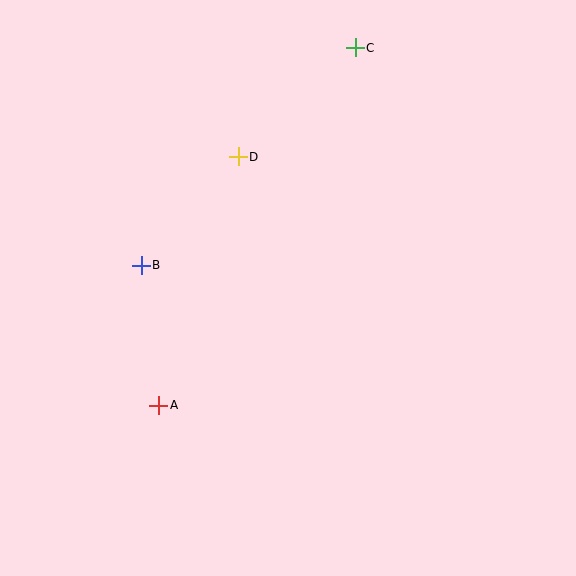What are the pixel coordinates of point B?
Point B is at (141, 265).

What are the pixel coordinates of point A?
Point A is at (159, 405).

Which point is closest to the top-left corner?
Point D is closest to the top-left corner.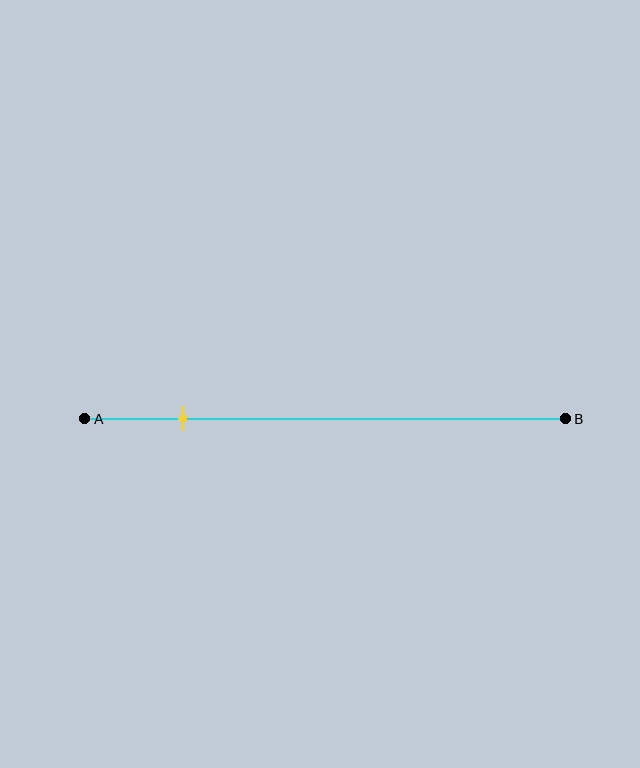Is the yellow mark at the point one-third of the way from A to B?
No, the mark is at about 20% from A, not at the 33% one-third point.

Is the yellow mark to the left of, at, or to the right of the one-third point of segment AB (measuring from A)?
The yellow mark is to the left of the one-third point of segment AB.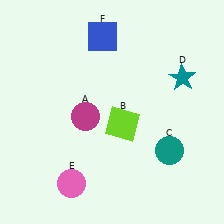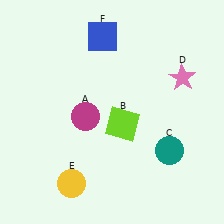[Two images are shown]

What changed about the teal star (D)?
In Image 1, D is teal. In Image 2, it changed to pink.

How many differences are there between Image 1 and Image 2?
There are 2 differences between the two images.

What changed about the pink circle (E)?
In Image 1, E is pink. In Image 2, it changed to yellow.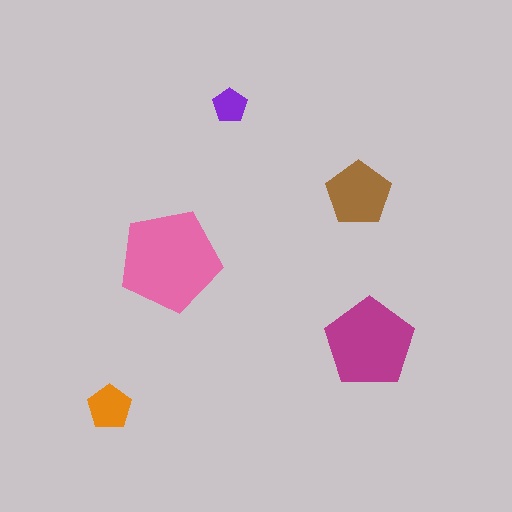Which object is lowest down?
The orange pentagon is bottommost.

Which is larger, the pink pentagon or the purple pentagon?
The pink one.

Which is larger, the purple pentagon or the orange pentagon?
The orange one.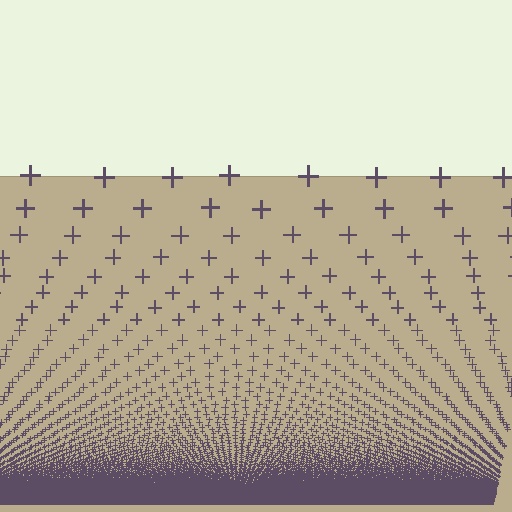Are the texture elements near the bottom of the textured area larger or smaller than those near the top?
Smaller. The gradient is inverted — elements near the bottom are smaller and denser.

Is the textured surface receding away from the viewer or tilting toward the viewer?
The surface appears to tilt toward the viewer. Texture elements get larger and sparser toward the top.